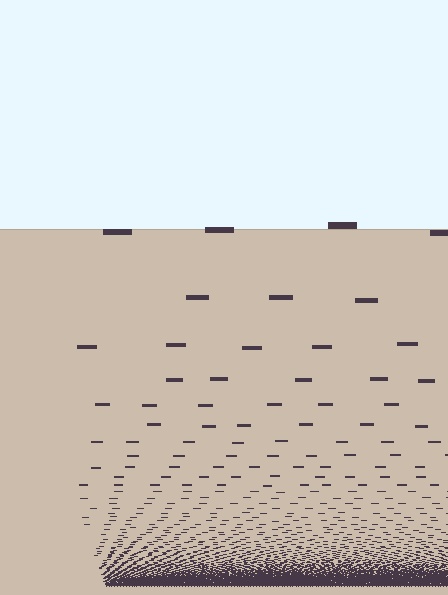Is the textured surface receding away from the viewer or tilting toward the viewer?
The surface appears to tilt toward the viewer. Texture elements get larger and sparser toward the top.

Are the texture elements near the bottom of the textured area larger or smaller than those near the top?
Smaller. The gradient is inverted — elements near the bottom are smaller and denser.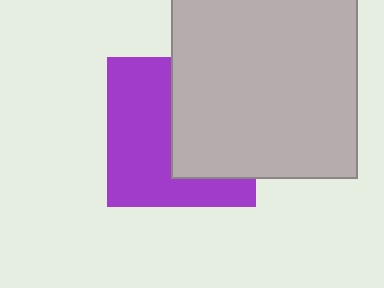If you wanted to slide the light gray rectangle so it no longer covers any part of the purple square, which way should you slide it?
Slide it right — that is the most direct way to separate the two shapes.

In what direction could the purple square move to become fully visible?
The purple square could move left. That would shift it out from behind the light gray rectangle entirely.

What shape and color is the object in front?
The object in front is a light gray rectangle.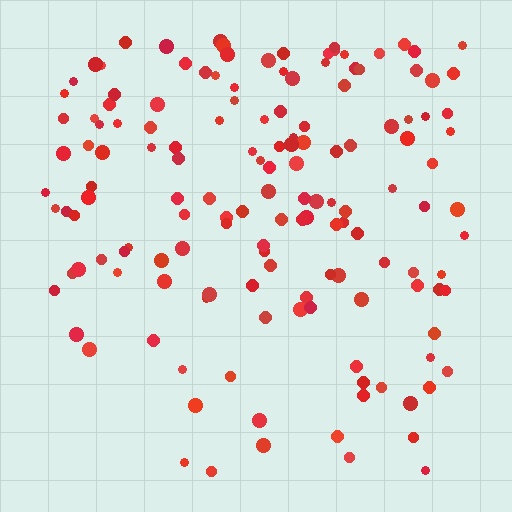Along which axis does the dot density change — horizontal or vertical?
Vertical.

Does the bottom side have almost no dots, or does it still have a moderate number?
Still a moderate number, just noticeably fewer than the top.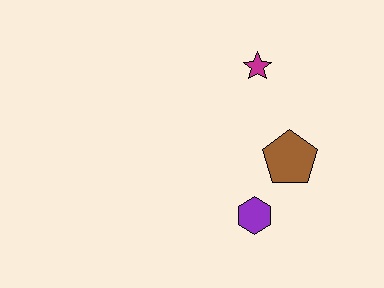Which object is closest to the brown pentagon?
The purple hexagon is closest to the brown pentagon.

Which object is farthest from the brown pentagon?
The magenta star is farthest from the brown pentagon.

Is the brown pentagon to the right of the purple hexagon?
Yes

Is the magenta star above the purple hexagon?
Yes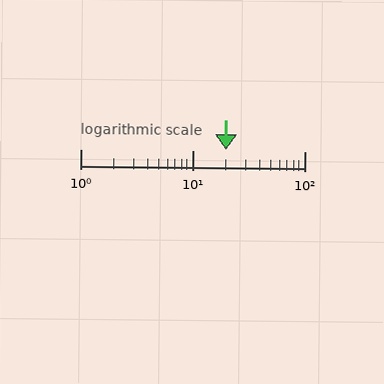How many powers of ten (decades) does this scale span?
The scale spans 2 decades, from 1 to 100.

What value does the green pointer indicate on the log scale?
The pointer indicates approximately 20.